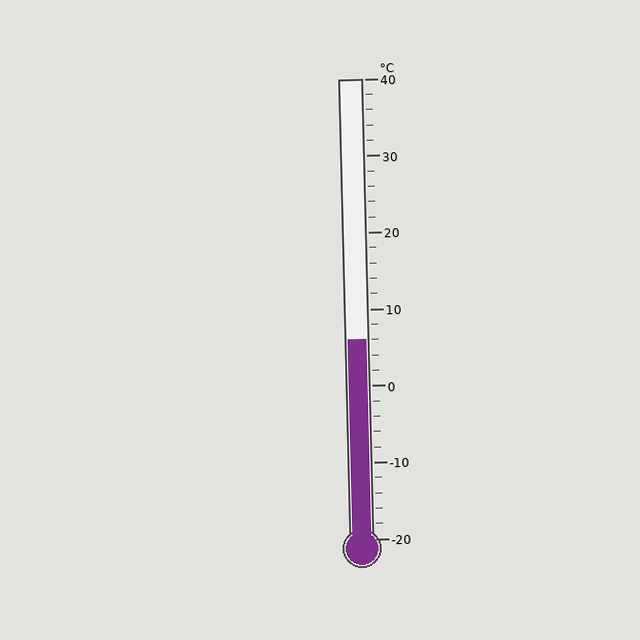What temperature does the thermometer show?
The thermometer shows approximately 6°C.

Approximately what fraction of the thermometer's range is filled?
The thermometer is filled to approximately 45% of its range.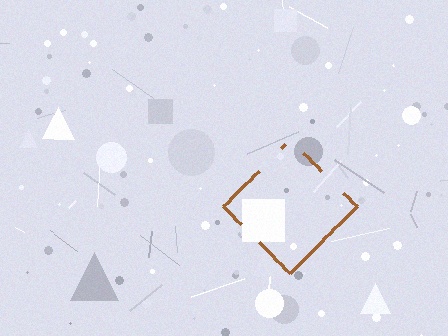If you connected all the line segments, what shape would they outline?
They would outline a diamond.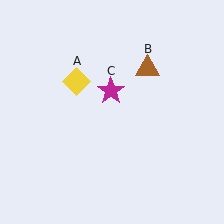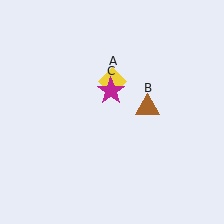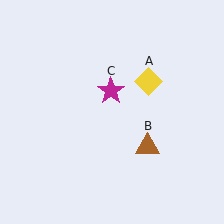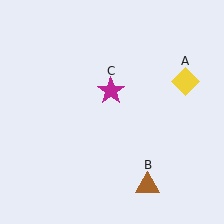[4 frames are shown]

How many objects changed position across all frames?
2 objects changed position: yellow diamond (object A), brown triangle (object B).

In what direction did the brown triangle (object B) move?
The brown triangle (object B) moved down.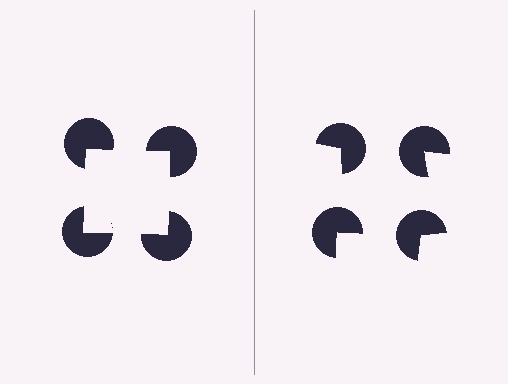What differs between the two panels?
The pac-man discs are positioned identically on both sides; only the wedge orientations differ. On the left they align to a square; on the right they are misaligned.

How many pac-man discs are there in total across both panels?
8 — 4 on each side.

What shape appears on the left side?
An illusory square.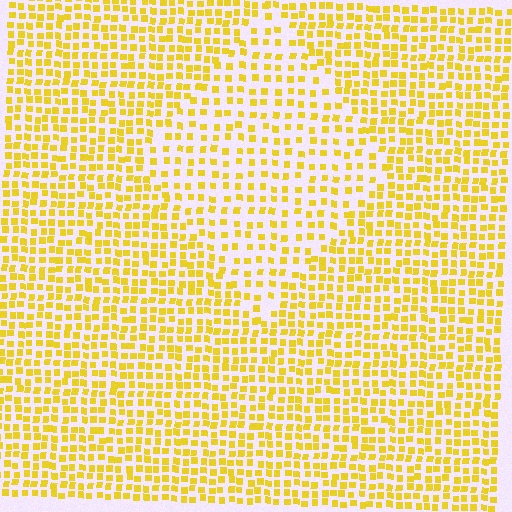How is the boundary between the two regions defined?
The boundary is defined by a change in element density (approximately 1.7x ratio). All elements are the same color, size, and shape.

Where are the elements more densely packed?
The elements are more densely packed outside the diamond boundary.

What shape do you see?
I see a diamond.